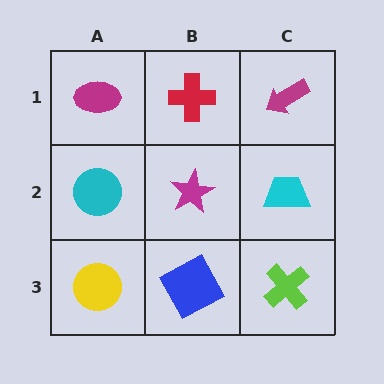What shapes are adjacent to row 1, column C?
A cyan trapezoid (row 2, column C), a red cross (row 1, column B).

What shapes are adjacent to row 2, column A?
A magenta ellipse (row 1, column A), a yellow circle (row 3, column A), a magenta star (row 2, column B).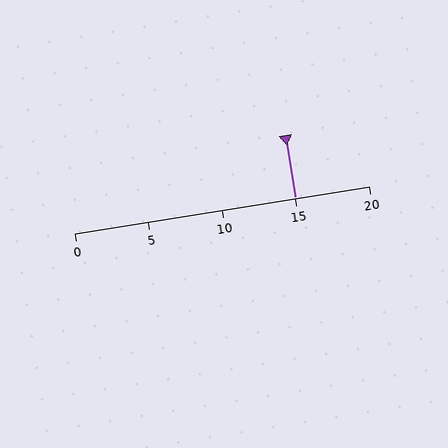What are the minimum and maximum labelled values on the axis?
The axis runs from 0 to 20.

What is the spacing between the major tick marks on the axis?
The major ticks are spaced 5 apart.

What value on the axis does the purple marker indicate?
The marker indicates approximately 15.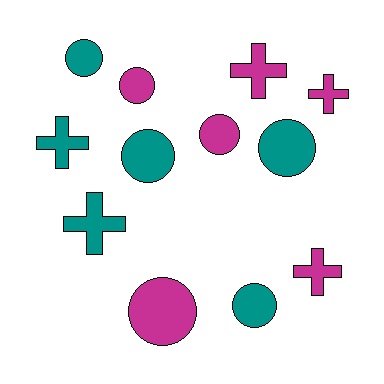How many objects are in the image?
There are 12 objects.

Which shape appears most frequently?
Circle, with 7 objects.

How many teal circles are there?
There are 4 teal circles.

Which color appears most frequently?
Magenta, with 6 objects.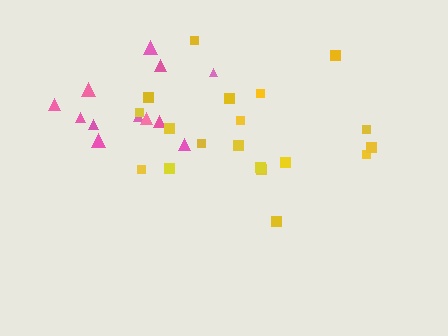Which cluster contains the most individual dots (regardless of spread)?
Yellow (19).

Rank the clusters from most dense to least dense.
pink, yellow.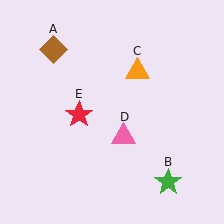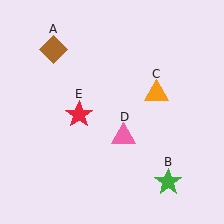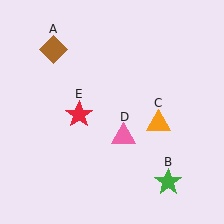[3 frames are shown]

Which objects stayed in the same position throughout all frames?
Brown diamond (object A) and green star (object B) and pink triangle (object D) and red star (object E) remained stationary.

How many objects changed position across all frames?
1 object changed position: orange triangle (object C).